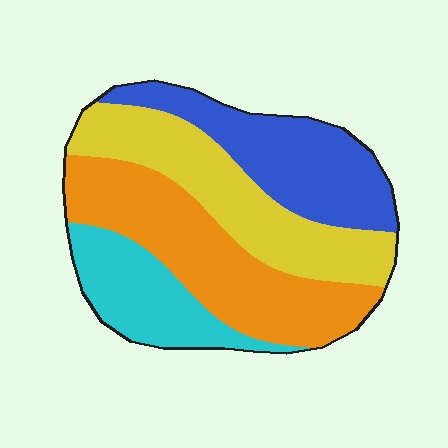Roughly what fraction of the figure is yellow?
Yellow covers about 25% of the figure.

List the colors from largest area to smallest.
From largest to smallest: orange, yellow, blue, cyan.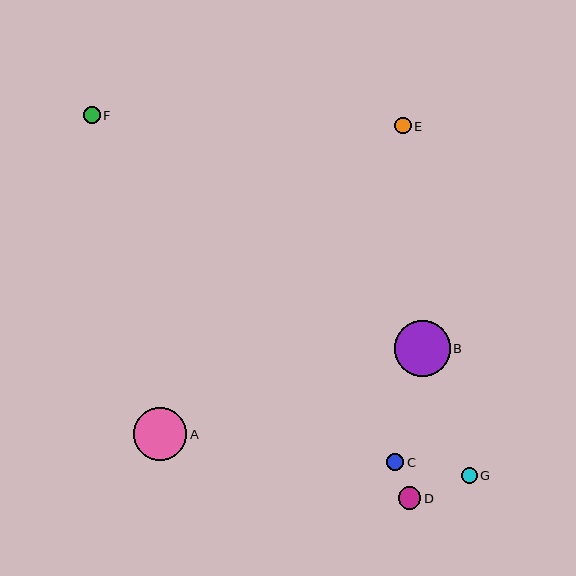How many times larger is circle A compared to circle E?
Circle A is approximately 3.2 times the size of circle E.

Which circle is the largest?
Circle B is the largest with a size of approximately 56 pixels.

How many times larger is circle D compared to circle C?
Circle D is approximately 1.3 times the size of circle C.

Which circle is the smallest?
Circle G is the smallest with a size of approximately 16 pixels.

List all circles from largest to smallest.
From largest to smallest: B, A, D, C, E, F, G.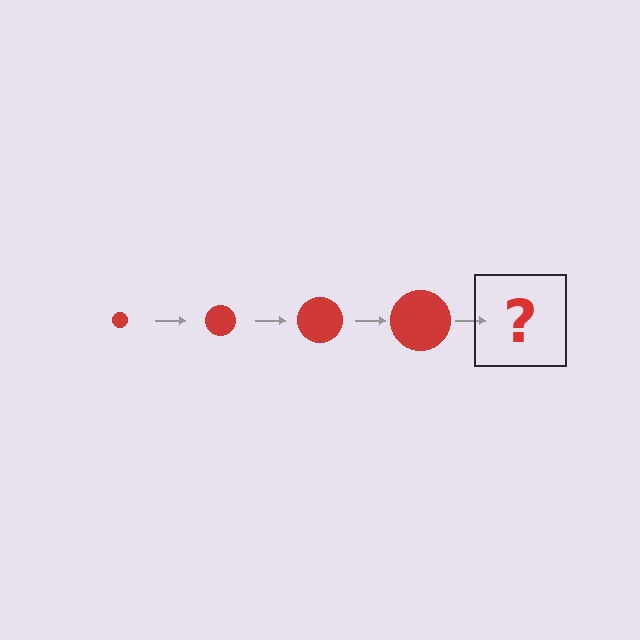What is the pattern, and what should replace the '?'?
The pattern is that the circle gets progressively larger each step. The '?' should be a red circle, larger than the previous one.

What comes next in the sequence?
The next element should be a red circle, larger than the previous one.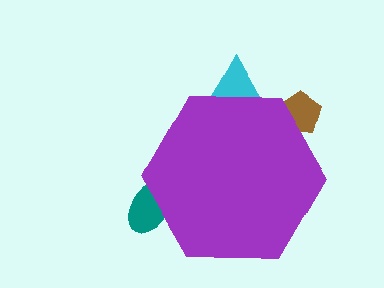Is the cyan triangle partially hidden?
Yes, the cyan triangle is partially hidden behind the purple hexagon.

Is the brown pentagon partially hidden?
Yes, the brown pentagon is partially hidden behind the purple hexagon.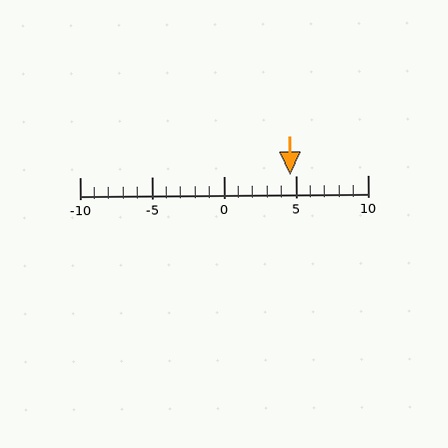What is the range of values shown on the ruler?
The ruler shows values from -10 to 10.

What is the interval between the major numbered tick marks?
The major tick marks are spaced 5 units apart.